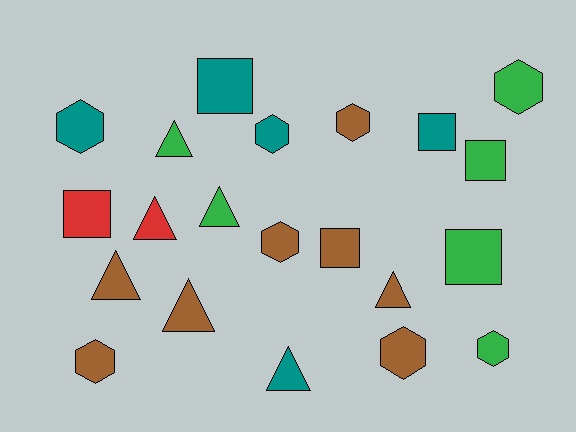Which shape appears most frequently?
Hexagon, with 8 objects.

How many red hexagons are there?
There are no red hexagons.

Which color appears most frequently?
Brown, with 8 objects.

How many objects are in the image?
There are 21 objects.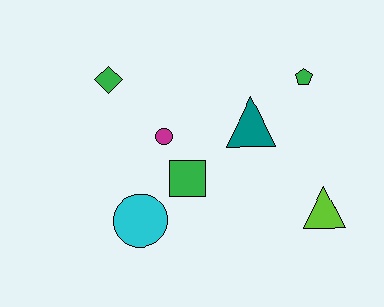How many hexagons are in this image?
There are no hexagons.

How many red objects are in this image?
There are no red objects.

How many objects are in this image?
There are 7 objects.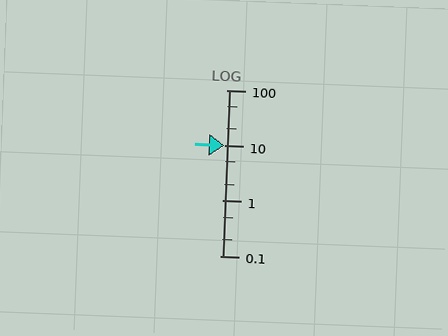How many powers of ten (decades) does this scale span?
The scale spans 3 decades, from 0.1 to 100.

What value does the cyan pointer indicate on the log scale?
The pointer indicates approximately 9.9.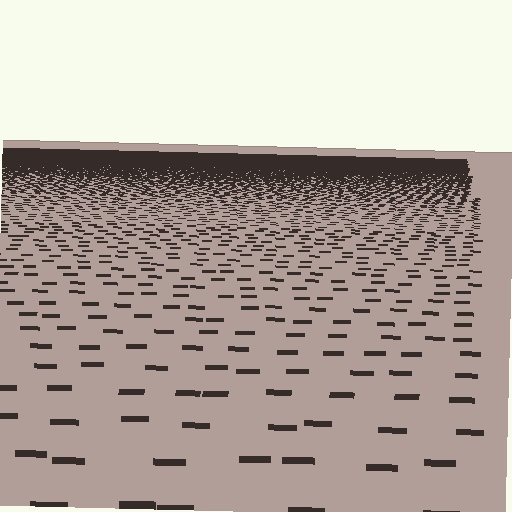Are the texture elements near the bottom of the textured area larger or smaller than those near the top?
Larger. Near the bottom, elements are closer to the viewer and appear at a bigger on-screen size.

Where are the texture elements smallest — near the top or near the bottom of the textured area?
Near the top.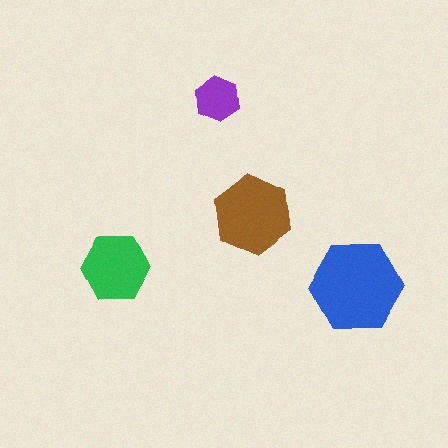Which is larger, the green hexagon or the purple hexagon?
The green one.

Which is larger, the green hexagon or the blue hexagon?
The blue one.